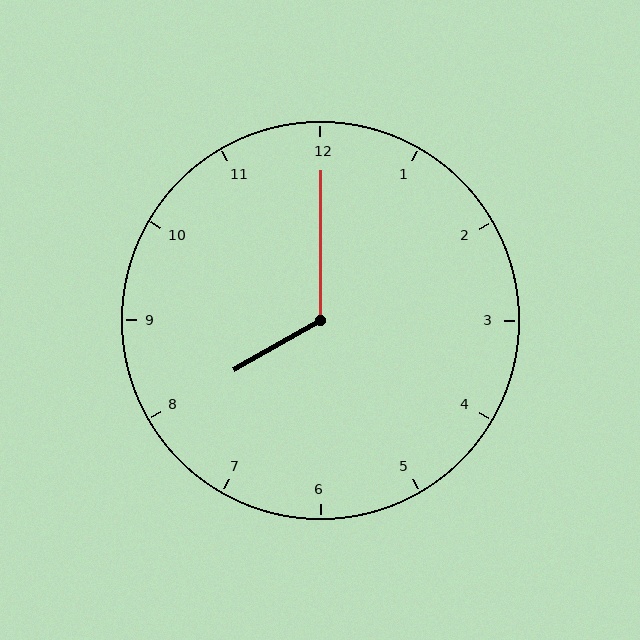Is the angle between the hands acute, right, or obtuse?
It is obtuse.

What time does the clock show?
8:00.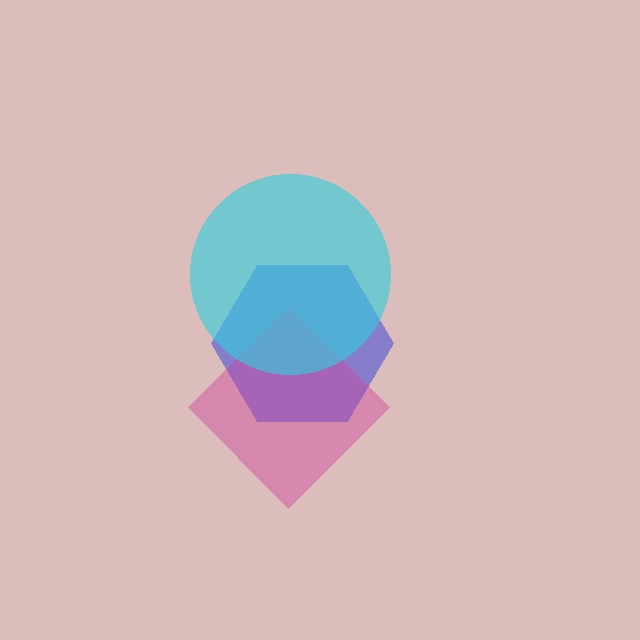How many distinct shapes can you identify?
There are 3 distinct shapes: a blue hexagon, a magenta diamond, a cyan circle.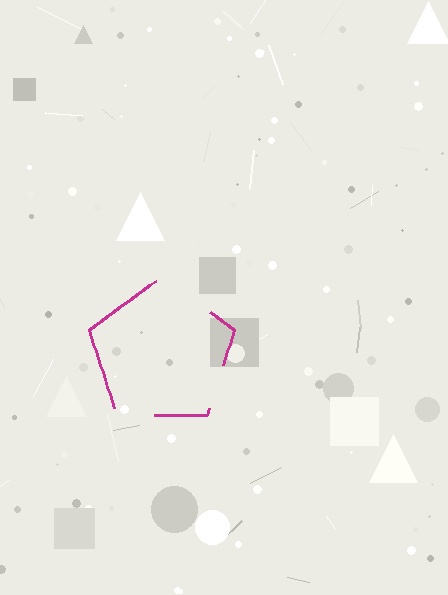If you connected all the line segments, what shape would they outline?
They would outline a pentagon.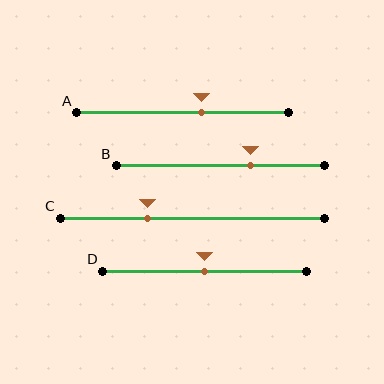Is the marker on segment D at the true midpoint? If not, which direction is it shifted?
Yes, the marker on segment D is at the true midpoint.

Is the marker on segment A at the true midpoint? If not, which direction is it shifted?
No, the marker on segment A is shifted to the right by about 9% of the segment length.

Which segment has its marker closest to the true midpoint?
Segment D has its marker closest to the true midpoint.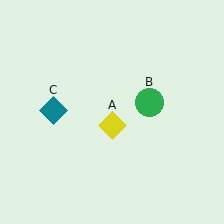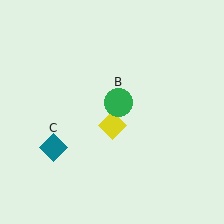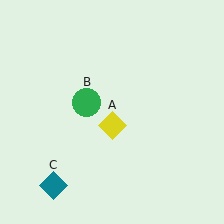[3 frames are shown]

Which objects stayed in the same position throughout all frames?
Yellow diamond (object A) remained stationary.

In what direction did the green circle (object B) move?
The green circle (object B) moved left.